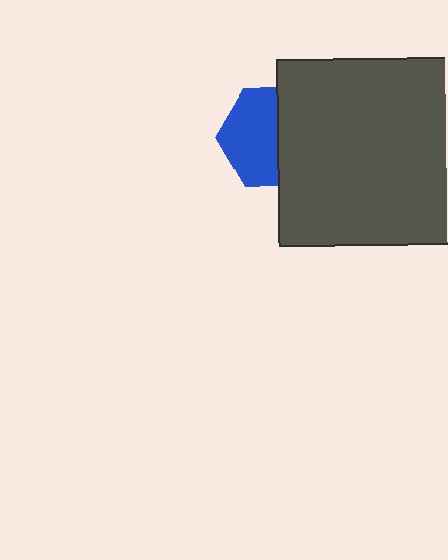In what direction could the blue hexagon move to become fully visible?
The blue hexagon could move left. That would shift it out from behind the dark gray rectangle entirely.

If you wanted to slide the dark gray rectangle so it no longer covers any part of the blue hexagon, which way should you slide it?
Slide it right — that is the most direct way to separate the two shapes.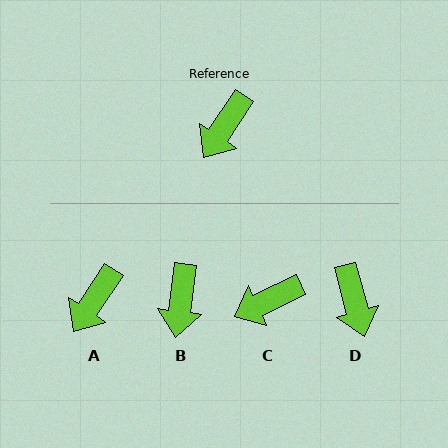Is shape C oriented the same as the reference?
No, it is off by about 31 degrees.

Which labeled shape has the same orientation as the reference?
A.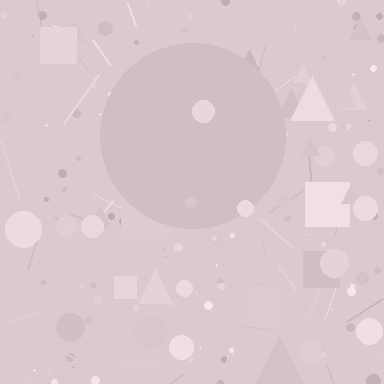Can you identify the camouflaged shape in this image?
The camouflaged shape is a circle.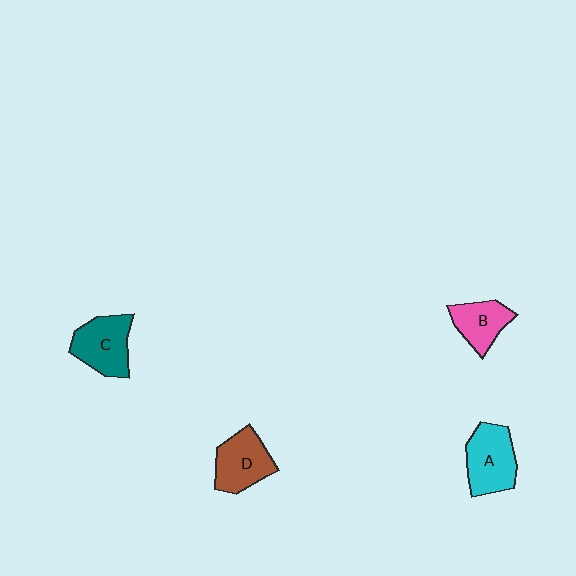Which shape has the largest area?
Shape A (cyan).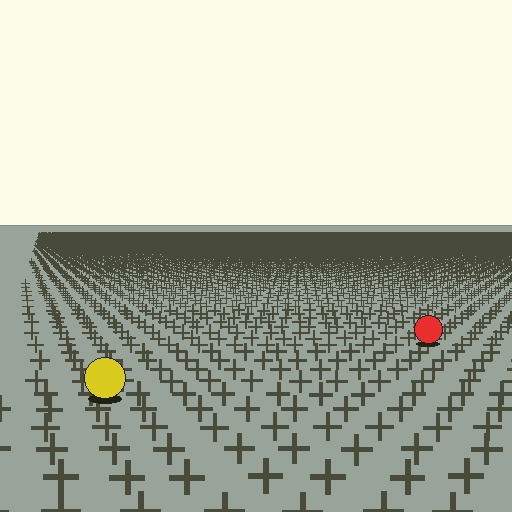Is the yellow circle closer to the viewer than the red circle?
Yes. The yellow circle is closer — you can tell from the texture gradient: the ground texture is coarser near it.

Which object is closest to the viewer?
The yellow circle is closest. The texture marks near it are larger and more spread out.